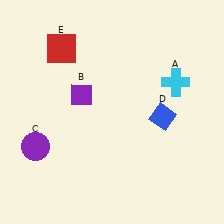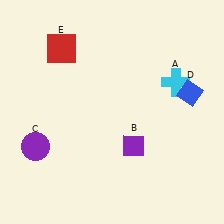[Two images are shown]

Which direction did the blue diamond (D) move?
The blue diamond (D) moved right.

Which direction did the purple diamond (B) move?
The purple diamond (B) moved right.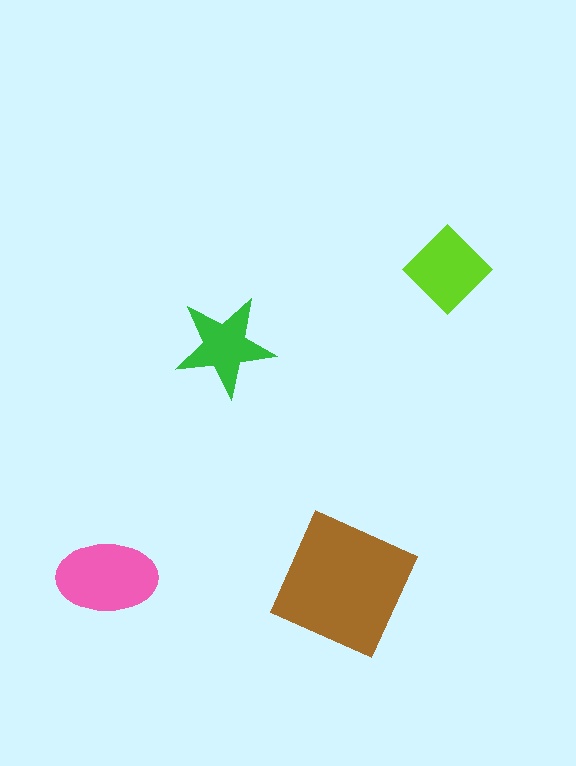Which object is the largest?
The brown square.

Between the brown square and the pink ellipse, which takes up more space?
The brown square.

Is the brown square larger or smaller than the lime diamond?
Larger.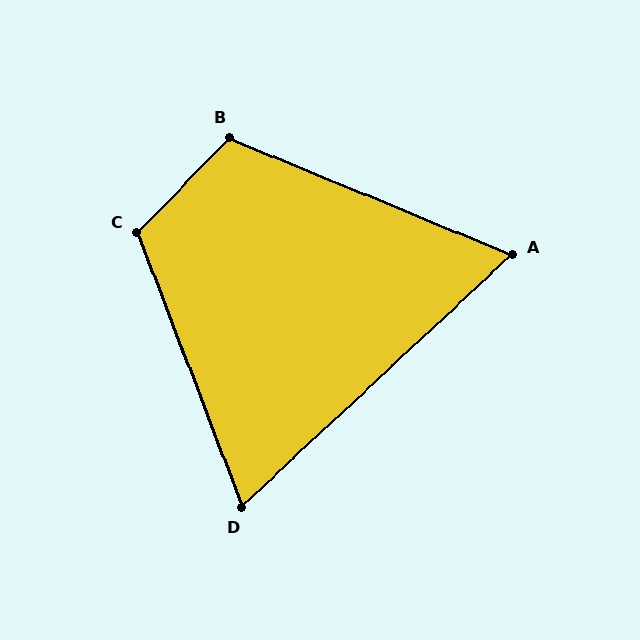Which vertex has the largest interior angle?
C, at approximately 114 degrees.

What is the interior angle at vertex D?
Approximately 68 degrees (acute).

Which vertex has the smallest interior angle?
A, at approximately 66 degrees.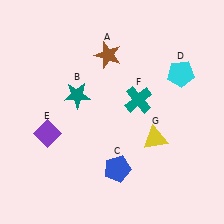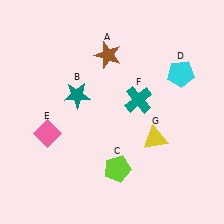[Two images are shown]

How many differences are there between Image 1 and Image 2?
There are 2 differences between the two images.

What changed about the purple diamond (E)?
In Image 1, E is purple. In Image 2, it changed to pink.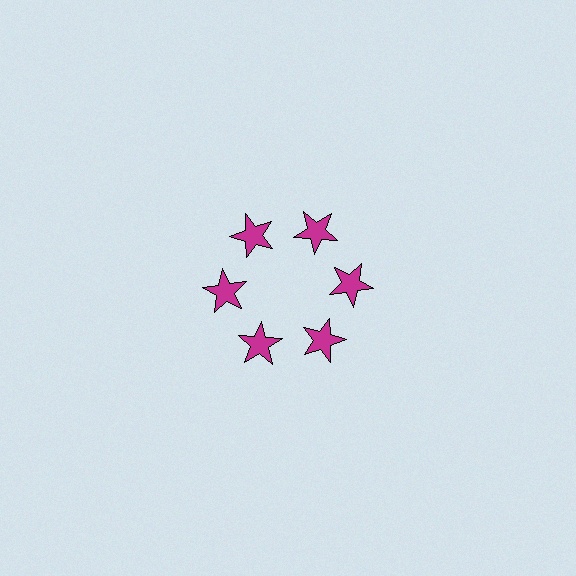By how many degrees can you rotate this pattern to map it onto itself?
The pattern maps onto itself every 60 degrees of rotation.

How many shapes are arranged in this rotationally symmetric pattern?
There are 6 shapes, arranged in 6 groups of 1.